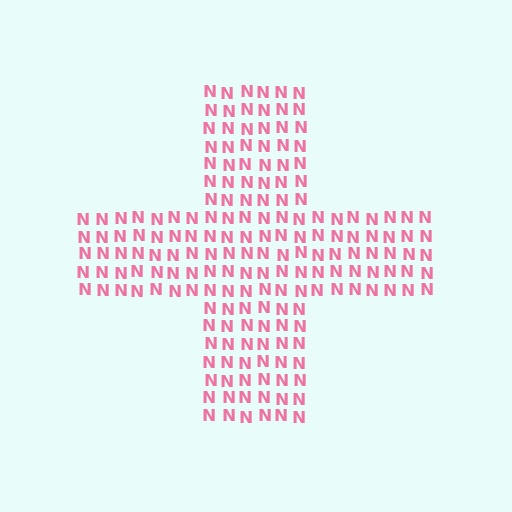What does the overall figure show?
The overall figure shows a cross.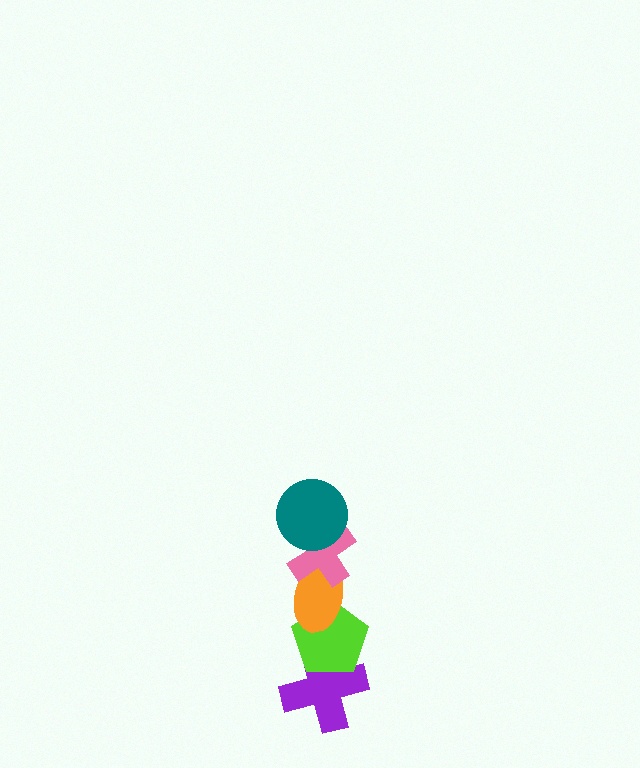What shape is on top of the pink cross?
The teal circle is on top of the pink cross.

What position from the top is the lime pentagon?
The lime pentagon is 4th from the top.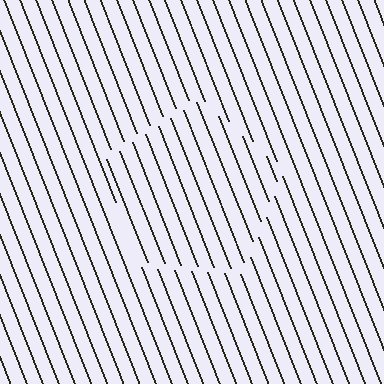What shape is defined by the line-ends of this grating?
An illusory pentagon. The interior of the shape contains the same grating, shifted by half a period — the contour is defined by the phase discontinuity where line-ends from the inner and outer gratings abut.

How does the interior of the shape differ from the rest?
The interior of the shape contains the same grating, shifted by half a period — the contour is defined by the phase discontinuity where line-ends from the inner and outer gratings abut.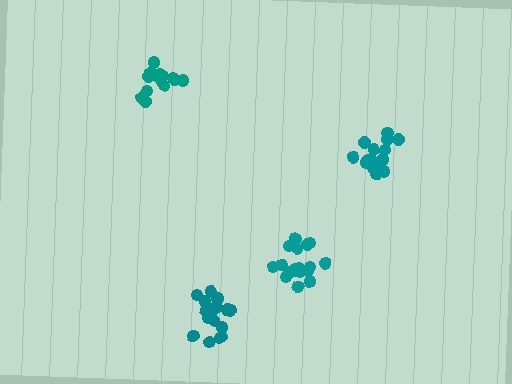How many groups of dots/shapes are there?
There are 4 groups.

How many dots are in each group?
Group 1: 18 dots, Group 2: 16 dots, Group 3: 14 dots, Group 4: 17 dots (65 total).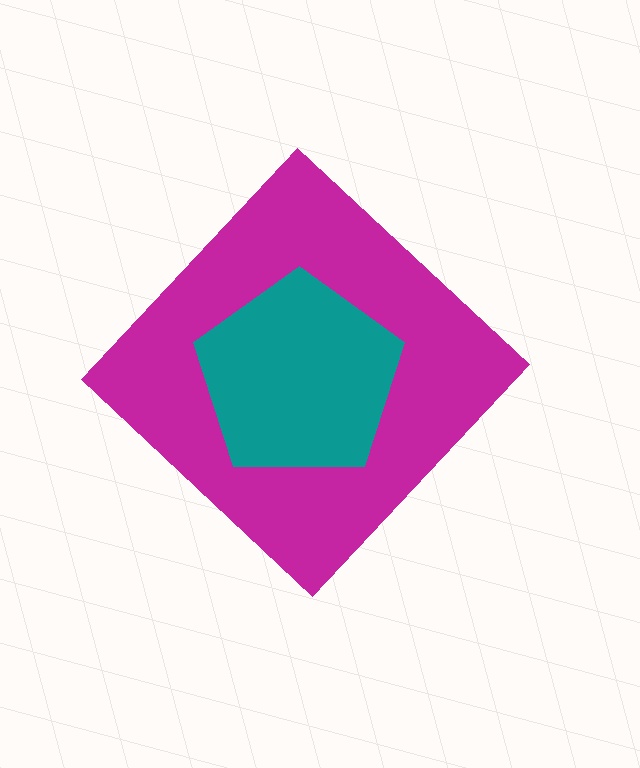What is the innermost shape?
The teal pentagon.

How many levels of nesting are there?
2.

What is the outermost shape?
The magenta diamond.